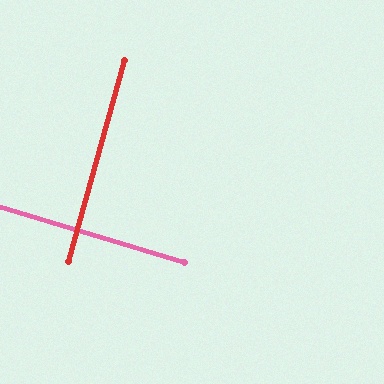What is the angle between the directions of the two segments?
Approximately 89 degrees.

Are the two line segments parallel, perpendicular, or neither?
Perpendicular — they meet at approximately 89°.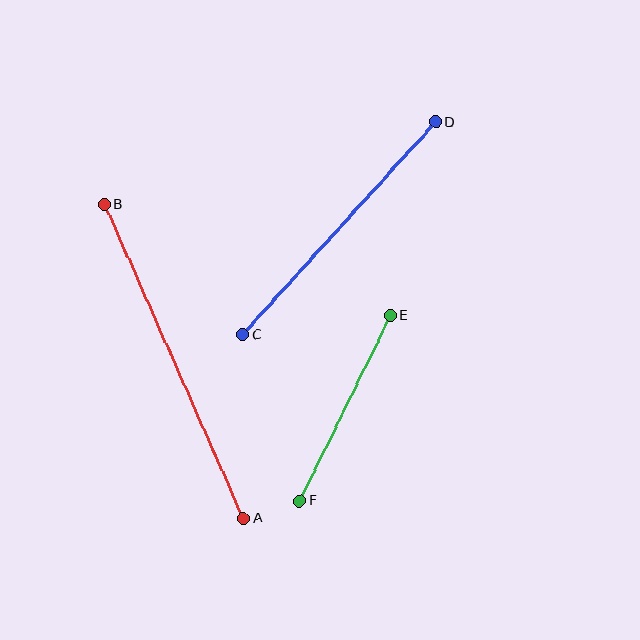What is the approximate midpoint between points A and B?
The midpoint is at approximately (174, 361) pixels.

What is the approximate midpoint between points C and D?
The midpoint is at approximately (339, 228) pixels.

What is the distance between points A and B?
The distance is approximately 343 pixels.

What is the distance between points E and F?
The distance is approximately 206 pixels.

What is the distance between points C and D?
The distance is approximately 287 pixels.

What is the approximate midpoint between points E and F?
The midpoint is at approximately (345, 408) pixels.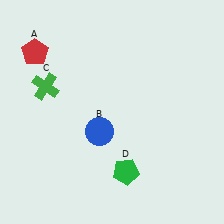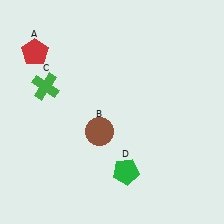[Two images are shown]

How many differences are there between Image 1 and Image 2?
There is 1 difference between the two images.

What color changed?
The circle (B) changed from blue in Image 1 to brown in Image 2.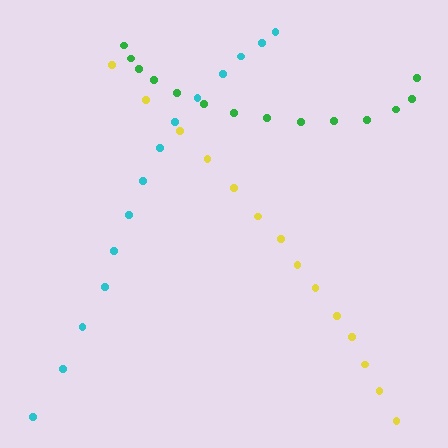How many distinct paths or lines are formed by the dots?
There are 3 distinct paths.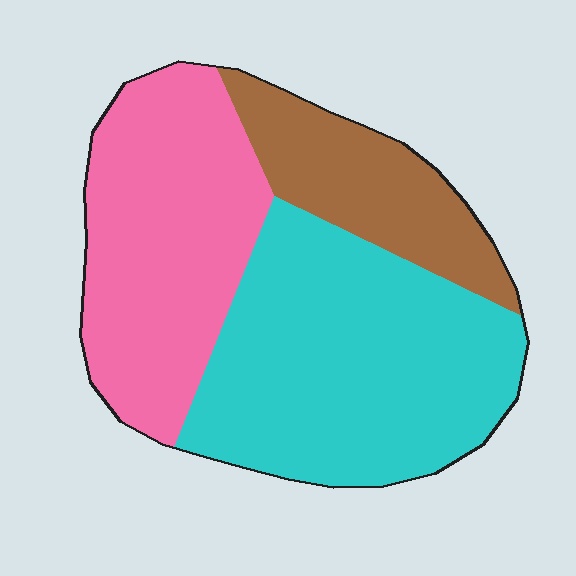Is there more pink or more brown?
Pink.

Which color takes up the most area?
Cyan, at roughly 45%.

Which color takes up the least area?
Brown, at roughly 20%.